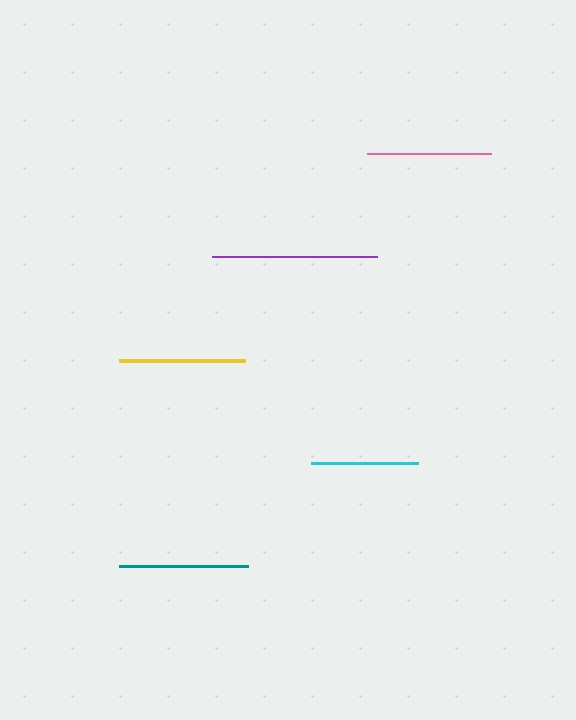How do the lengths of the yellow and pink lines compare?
The yellow and pink lines are approximately the same length.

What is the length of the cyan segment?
The cyan segment is approximately 108 pixels long.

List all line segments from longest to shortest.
From longest to shortest: purple, teal, yellow, pink, cyan.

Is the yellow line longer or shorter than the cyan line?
The yellow line is longer than the cyan line.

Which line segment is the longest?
The purple line is the longest at approximately 165 pixels.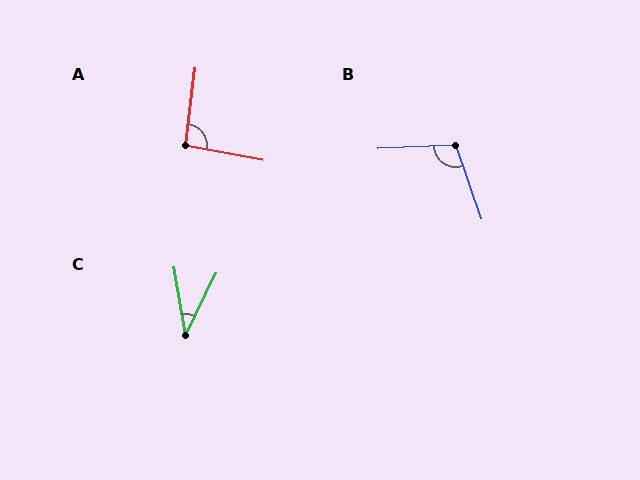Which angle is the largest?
B, at approximately 107 degrees.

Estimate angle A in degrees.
Approximately 94 degrees.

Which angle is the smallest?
C, at approximately 35 degrees.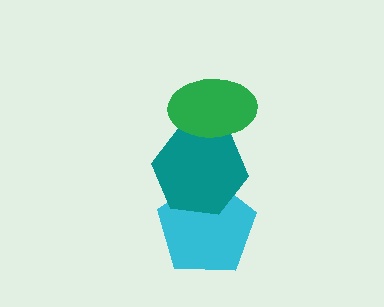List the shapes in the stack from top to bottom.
From top to bottom: the green ellipse, the teal hexagon, the cyan pentagon.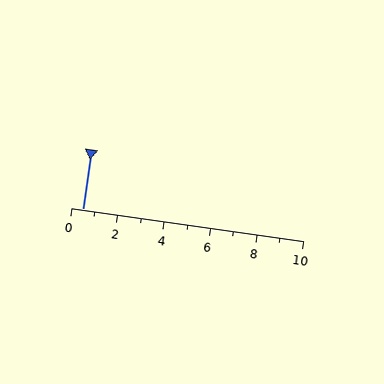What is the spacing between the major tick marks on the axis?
The major ticks are spaced 2 apart.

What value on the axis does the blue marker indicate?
The marker indicates approximately 0.5.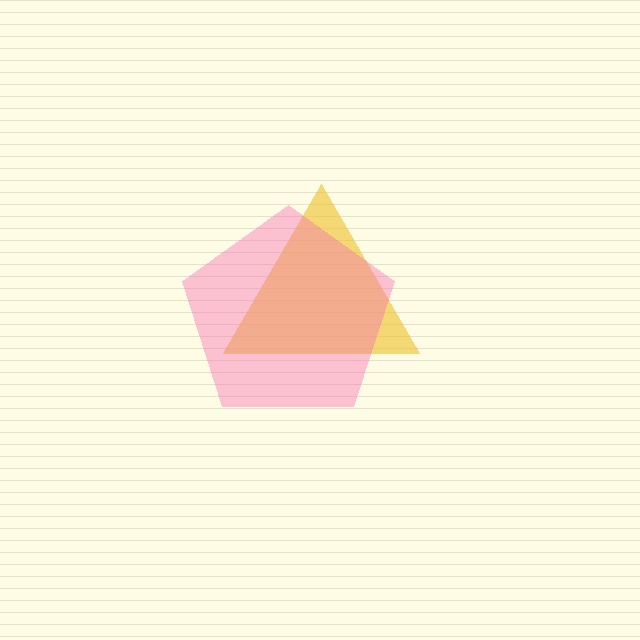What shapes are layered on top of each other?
The layered shapes are: a yellow triangle, a pink pentagon.